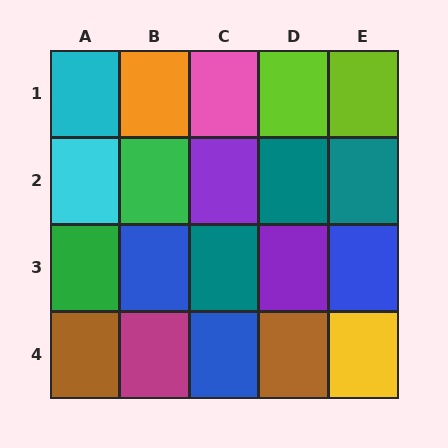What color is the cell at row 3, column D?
Purple.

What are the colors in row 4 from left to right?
Brown, magenta, blue, brown, yellow.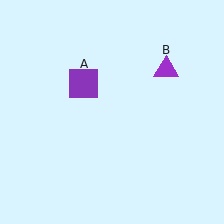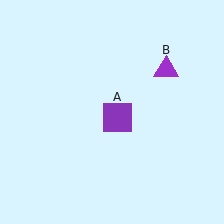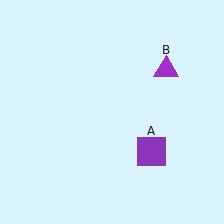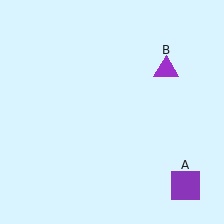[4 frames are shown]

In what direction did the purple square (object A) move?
The purple square (object A) moved down and to the right.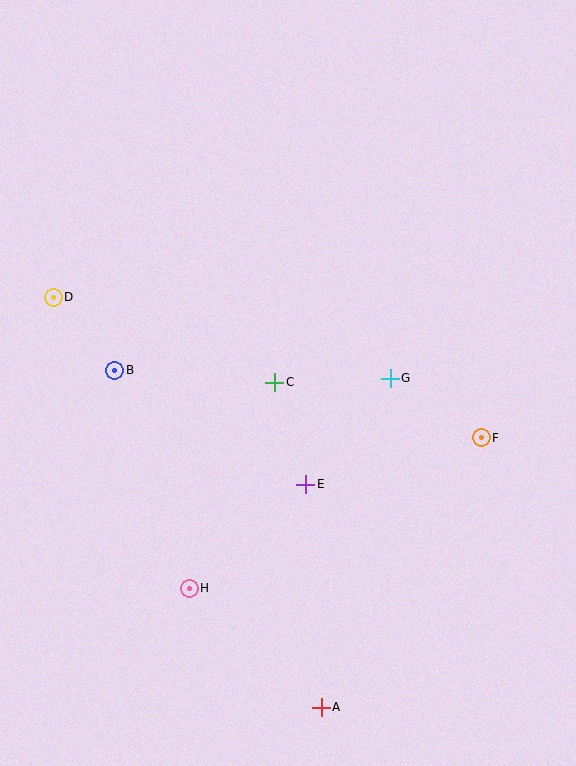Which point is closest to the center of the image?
Point C at (275, 382) is closest to the center.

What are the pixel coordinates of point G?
Point G is at (390, 378).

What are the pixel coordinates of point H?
Point H is at (189, 588).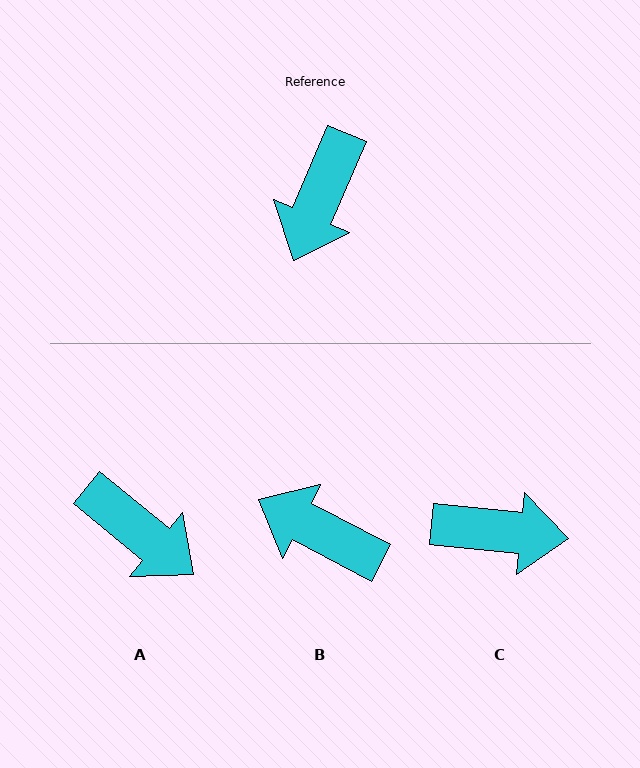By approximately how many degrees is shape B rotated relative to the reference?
Approximately 94 degrees clockwise.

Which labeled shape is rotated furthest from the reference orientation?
C, about 107 degrees away.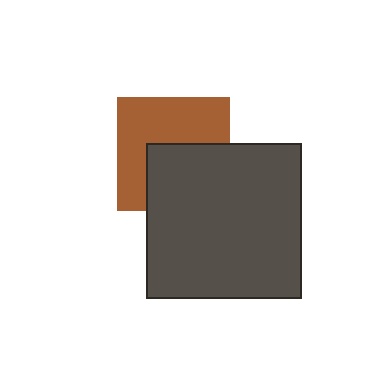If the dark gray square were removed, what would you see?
You would see the complete brown square.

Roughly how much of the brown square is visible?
About half of it is visible (roughly 55%).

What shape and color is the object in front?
The object in front is a dark gray square.